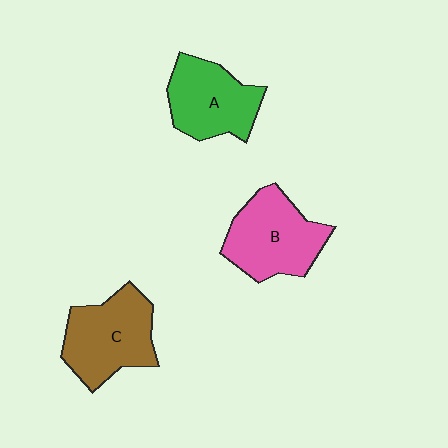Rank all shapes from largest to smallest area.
From largest to smallest: C (brown), B (pink), A (green).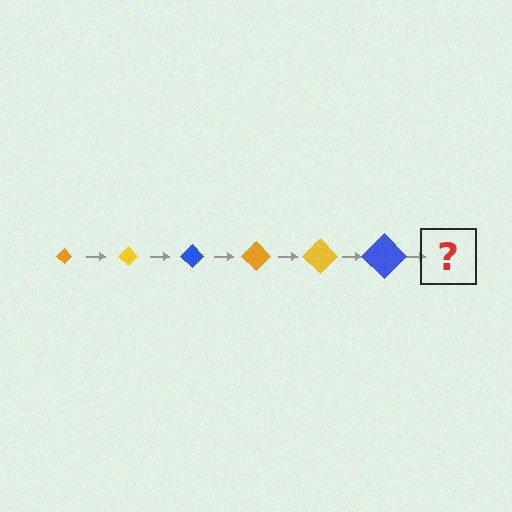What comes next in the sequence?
The next element should be an orange diamond, larger than the previous one.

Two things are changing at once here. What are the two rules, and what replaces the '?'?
The two rules are that the diamond grows larger each step and the color cycles through orange, yellow, and blue. The '?' should be an orange diamond, larger than the previous one.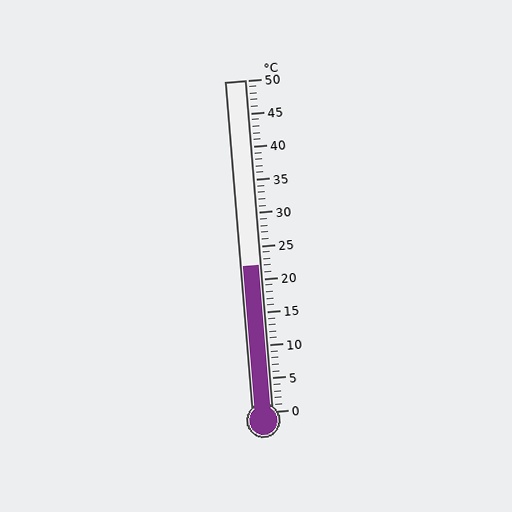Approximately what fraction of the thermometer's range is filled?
The thermometer is filled to approximately 45% of its range.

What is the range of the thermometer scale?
The thermometer scale ranges from 0°C to 50°C.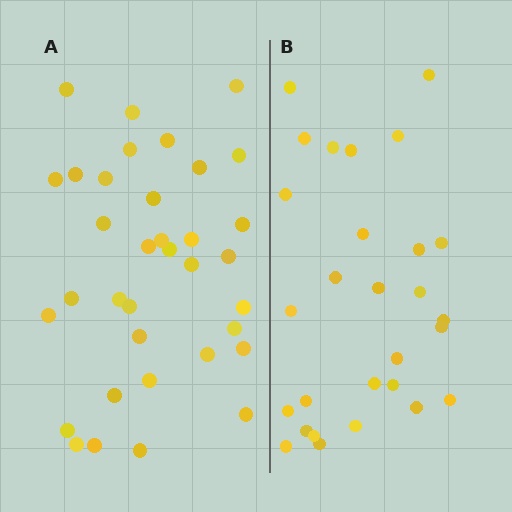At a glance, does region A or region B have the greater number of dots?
Region A (the left region) has more dots.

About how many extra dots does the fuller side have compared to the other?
Region A has roughly 8 or so more dots than region B.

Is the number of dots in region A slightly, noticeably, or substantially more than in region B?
Region A has noticeably more, but not dramatically so. The ratio is roughly 1.2 to 1.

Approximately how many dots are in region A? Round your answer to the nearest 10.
About 40 dots. (The exact count is 35, which rounds to 40.)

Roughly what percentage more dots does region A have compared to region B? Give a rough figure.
About 25% more.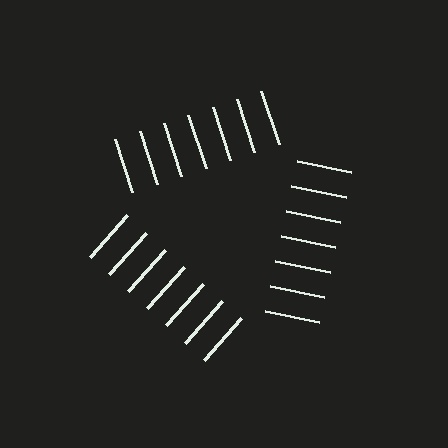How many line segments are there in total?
21 — 7 along each of the 3 edges.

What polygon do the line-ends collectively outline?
An illusory triangle — the line segments terminate on its edges but no continuous stroke is drawn.